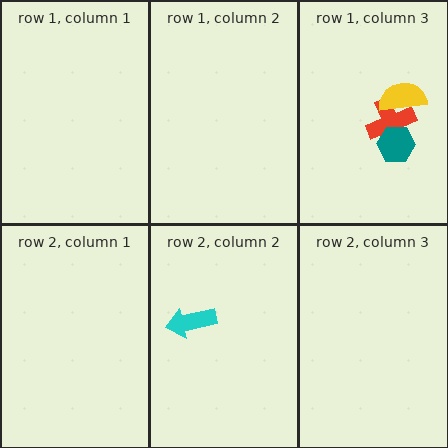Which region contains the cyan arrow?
The row 2, column 2 region.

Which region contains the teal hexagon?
The row 1, column 3 region.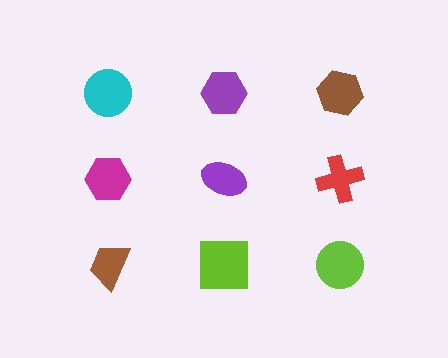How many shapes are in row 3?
3 shapes.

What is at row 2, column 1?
A magenta hexagon.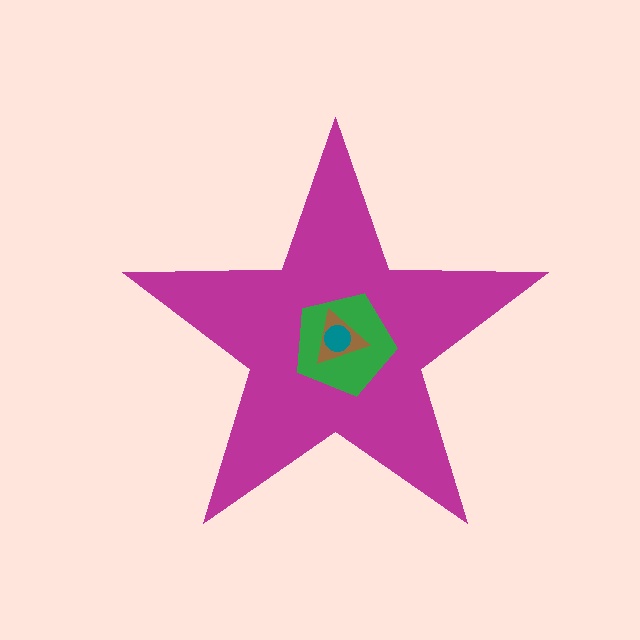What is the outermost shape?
The magenta star.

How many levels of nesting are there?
4.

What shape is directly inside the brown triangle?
The teal circle.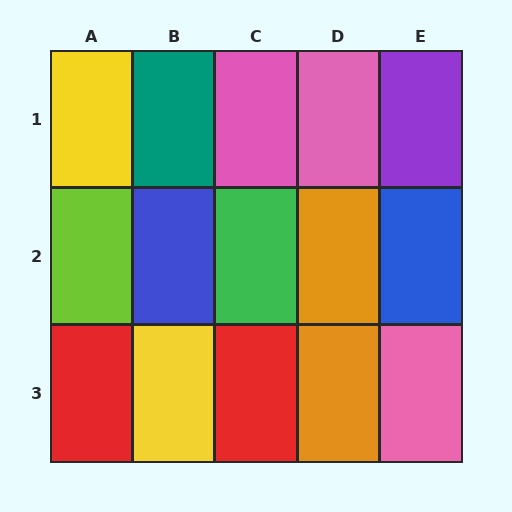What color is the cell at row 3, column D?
Orange.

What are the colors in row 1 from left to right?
Yellow, teal, pink, pink, purple.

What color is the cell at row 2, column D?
Orange.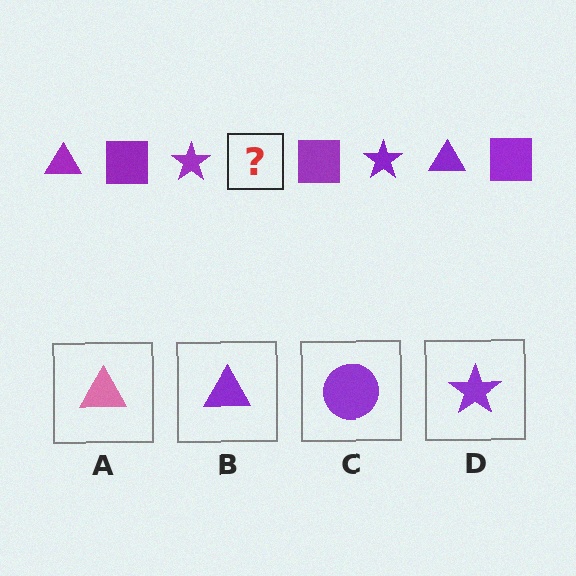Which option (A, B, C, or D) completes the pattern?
B.